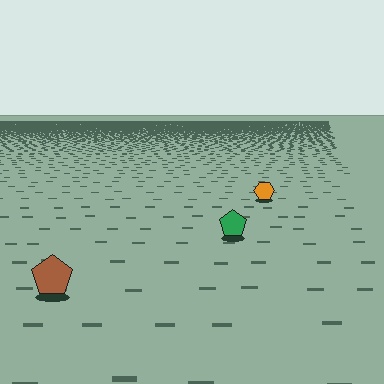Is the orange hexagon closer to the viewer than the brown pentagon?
No. The brown pentagon is closer — you can tell from the texture gradient: the ground texture is coarser near it.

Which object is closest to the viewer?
The brown pentagon is closest. The texture marks near it are larger and more spread out.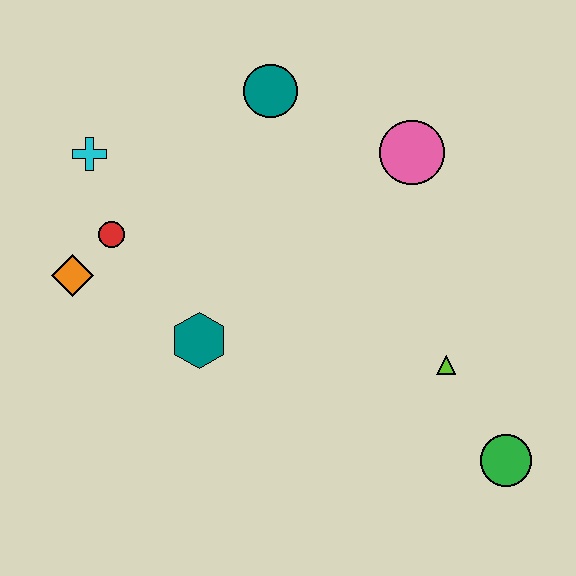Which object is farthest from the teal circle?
The green circle is farthest from the teal circle.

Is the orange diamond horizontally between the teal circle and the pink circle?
No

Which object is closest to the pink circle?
The teal circle is closest to the pink circle.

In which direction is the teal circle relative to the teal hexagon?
The teal circle is above the teal hexagon.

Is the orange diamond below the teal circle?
Yes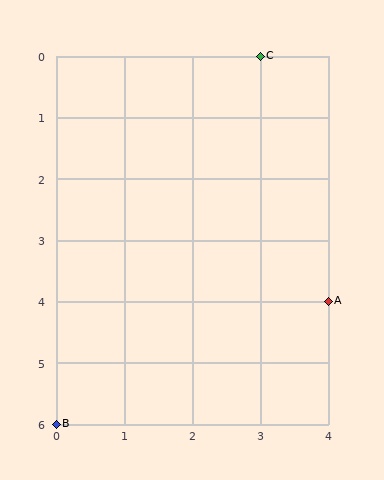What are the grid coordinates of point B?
Point B is at grid coordinates (0, 6).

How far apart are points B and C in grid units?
Points B and C are 3 columns and 6 rows apart (about 6.7 grid units diagonally).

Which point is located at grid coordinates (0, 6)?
Point B is at (0, 6).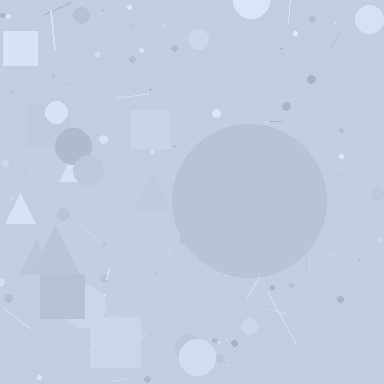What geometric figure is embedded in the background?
A circle is embedded in the background.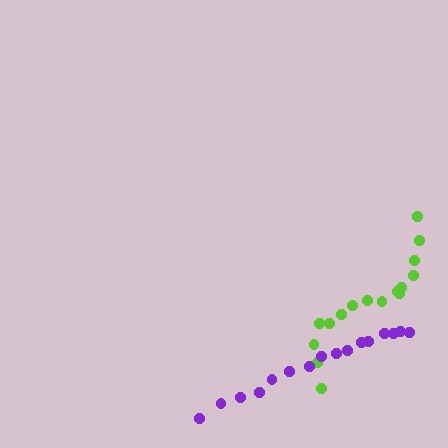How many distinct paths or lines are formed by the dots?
There are 2 distinct paths.